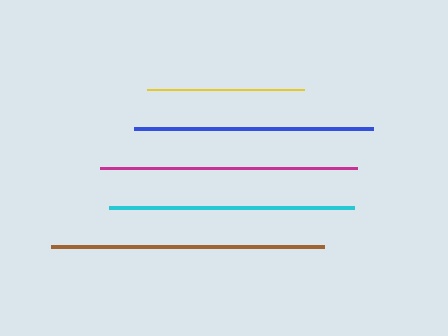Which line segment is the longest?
The brown line is the longest at approximately 273 pixels.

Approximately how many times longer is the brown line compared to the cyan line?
The brown line is approximately 1.1 times the length of the cyan line.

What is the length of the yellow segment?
The yellow segment is approximately 157 pixels long.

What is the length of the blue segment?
The blue segment is approximately 238 pixels long.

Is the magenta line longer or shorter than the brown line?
The brown line is longer than the magenta line.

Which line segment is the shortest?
The yellow line is the shortest at approximately 157 pixels.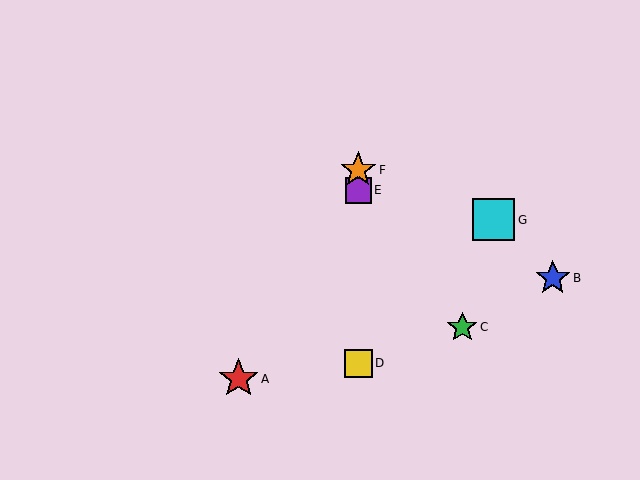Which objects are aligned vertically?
Objects D, E, F are aligned vertically.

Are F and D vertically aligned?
Yes, both are at x≈358.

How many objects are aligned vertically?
3 objects (D, E, F) are aligned vertically.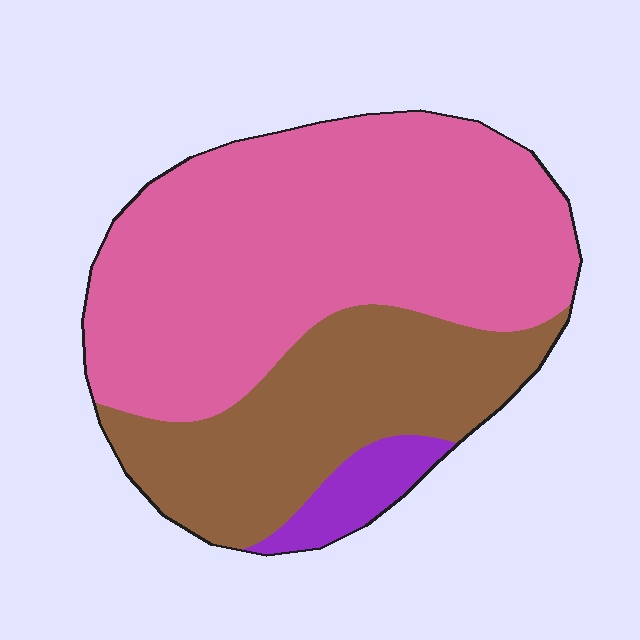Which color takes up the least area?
Purple, at roughly 5%.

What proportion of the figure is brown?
Brown covers 32% of the figure.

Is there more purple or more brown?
Brown.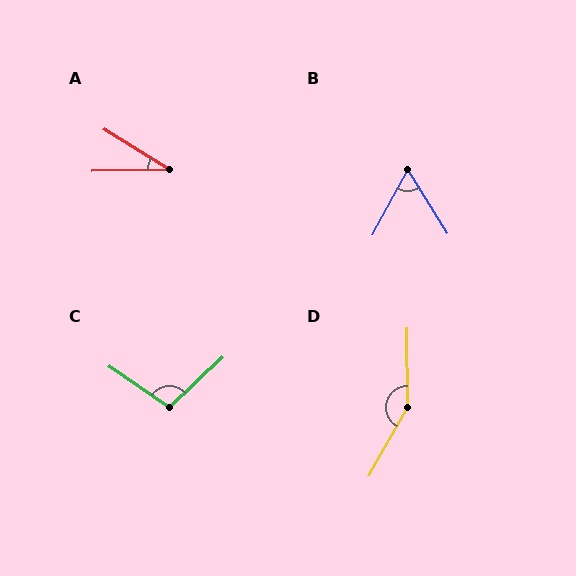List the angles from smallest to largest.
A (33°), B (60°), C (102°), D (150°).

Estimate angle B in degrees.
Approximately 60 degrees.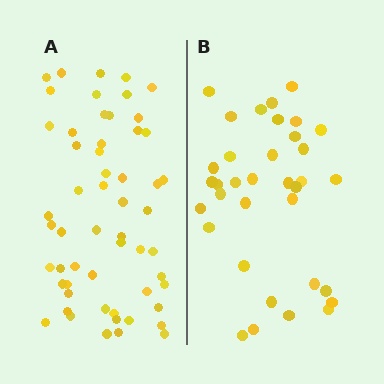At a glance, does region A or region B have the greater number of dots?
Region A (the left region) has more dots.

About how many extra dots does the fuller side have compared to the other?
Region A has approximately 20 more dots than region B.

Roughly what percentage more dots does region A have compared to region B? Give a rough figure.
About 60% more.